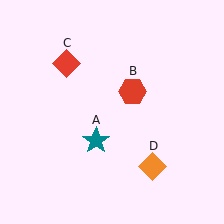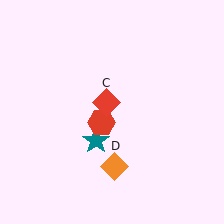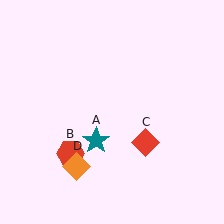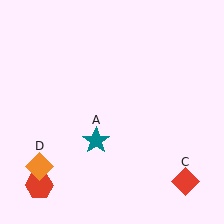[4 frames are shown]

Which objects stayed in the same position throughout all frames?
Teal star (object A) remained stationary.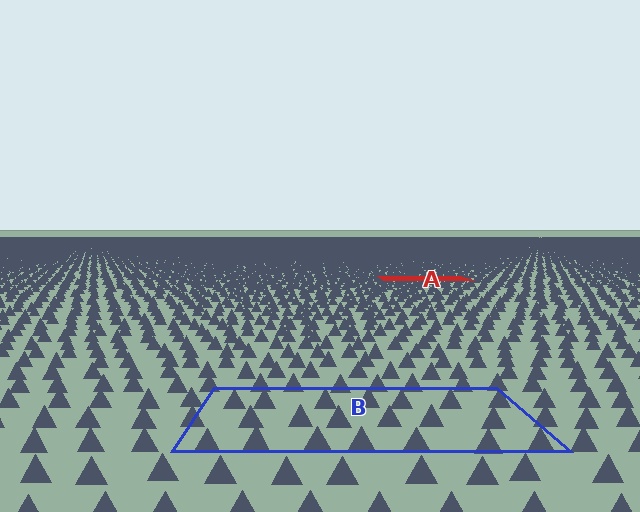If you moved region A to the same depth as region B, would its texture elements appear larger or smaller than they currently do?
They would appear larger. At a closer depth, the same texture elements are projected at a bigger on-screen size.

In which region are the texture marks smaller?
The texture marks are smaller in region A, because it is farther away.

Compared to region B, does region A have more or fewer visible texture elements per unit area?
Region A has more texture elements per unit area — they are packed more densely because it is farther away.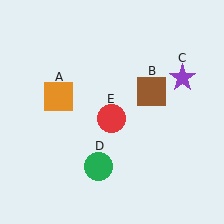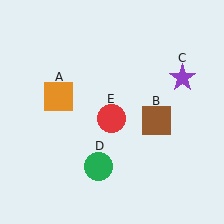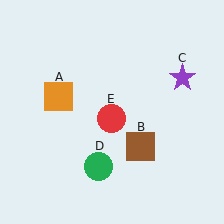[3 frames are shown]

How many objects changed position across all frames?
1 object changed position: brown square (object B).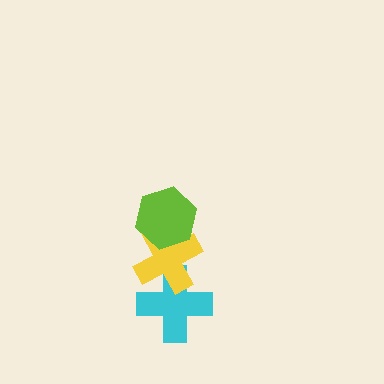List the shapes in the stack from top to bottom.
From top to bottom: the lime hexagon, the yellow cross, the cyan cross.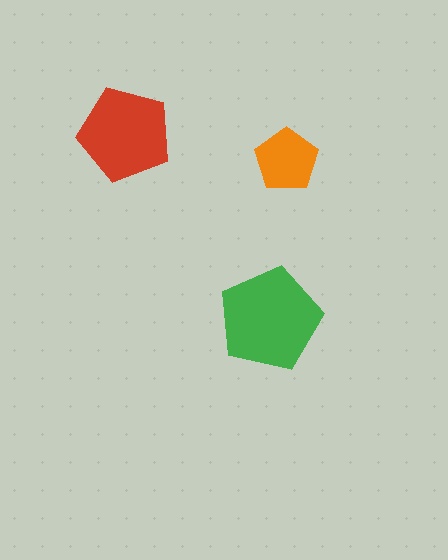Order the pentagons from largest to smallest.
the green one, the red one, the orange one.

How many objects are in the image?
There are 3 objects in the image.